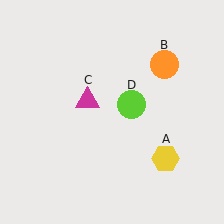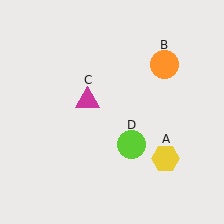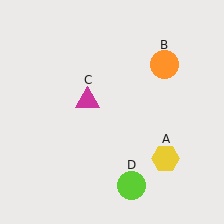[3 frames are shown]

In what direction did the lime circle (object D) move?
The lime circle (object D) moved down.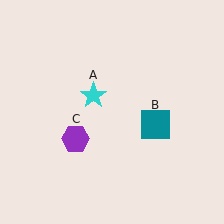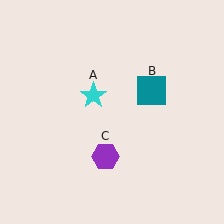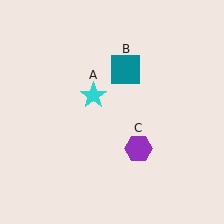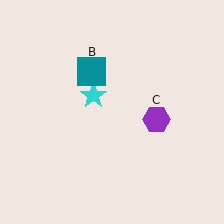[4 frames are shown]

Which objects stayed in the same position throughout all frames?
Cyan star (object A) remained stationary.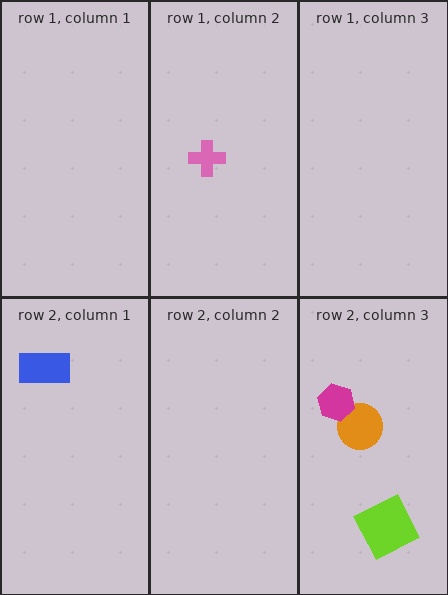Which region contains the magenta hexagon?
The row 2, column 3 region.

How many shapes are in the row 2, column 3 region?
3.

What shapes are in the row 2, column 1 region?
The blue rectangle.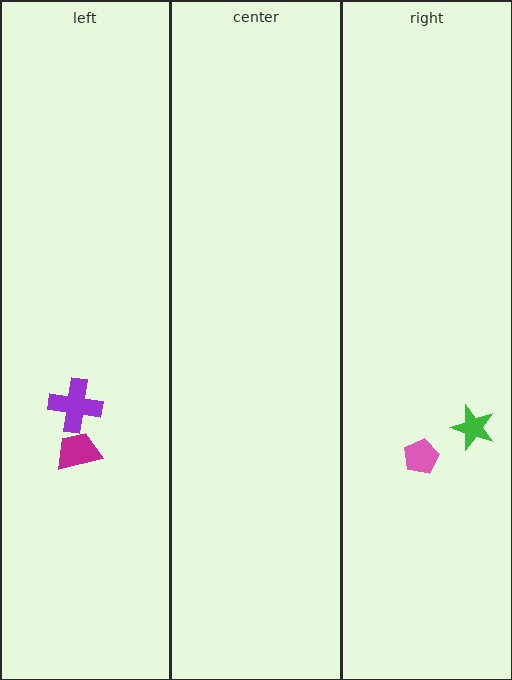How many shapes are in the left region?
2.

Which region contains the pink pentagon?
The right region.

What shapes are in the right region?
The pink pentagon, the green star.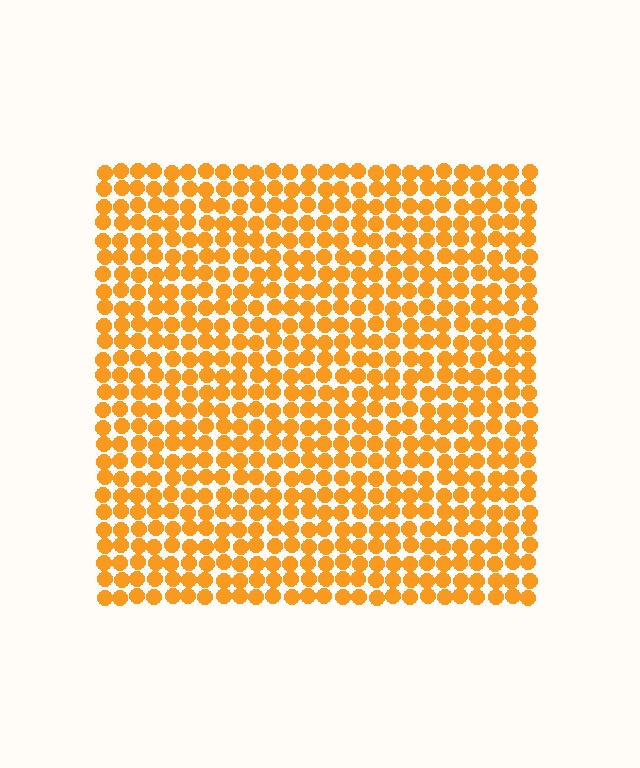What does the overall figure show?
The overall figure shows a square.